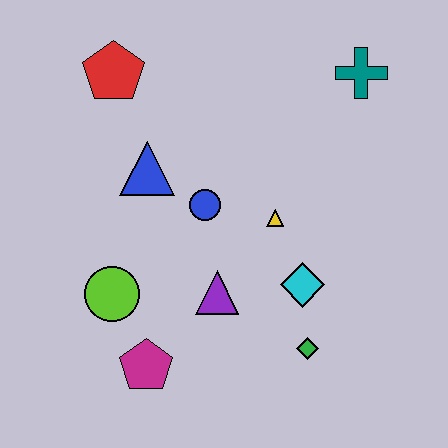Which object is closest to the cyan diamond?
The green diamond is closest to the cyan diamond.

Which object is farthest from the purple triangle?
The teal cross is farthest from the purple triangle.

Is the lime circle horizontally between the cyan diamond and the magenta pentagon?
No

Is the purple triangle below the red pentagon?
Yes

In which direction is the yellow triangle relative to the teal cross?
The yellow triangle is below the teal cross.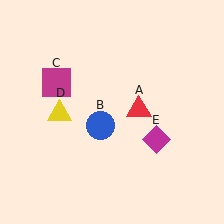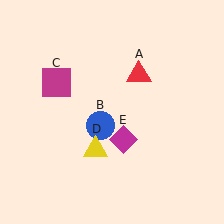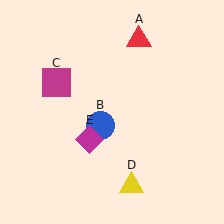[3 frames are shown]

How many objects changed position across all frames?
3 objects changed position: red triangle (object A), yellow triangle (object D), magenta diamond (object E).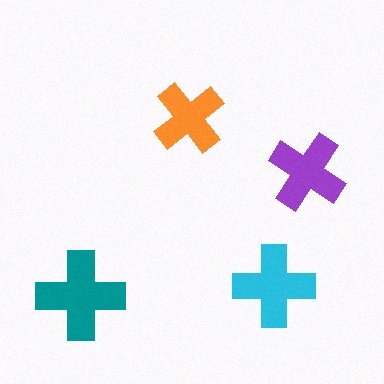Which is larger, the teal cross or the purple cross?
The teal one.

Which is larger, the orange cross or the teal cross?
The teal one.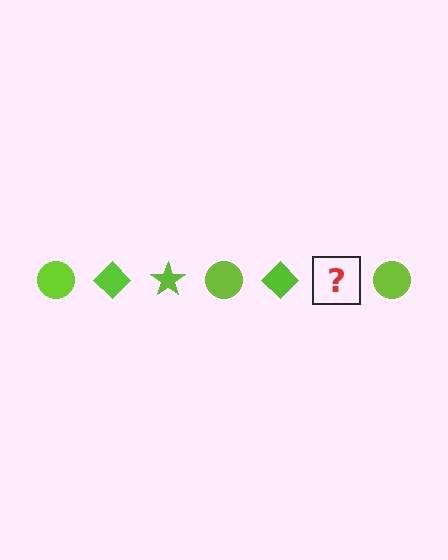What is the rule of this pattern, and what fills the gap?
The rule is that the pattern cycles through circle, diamond, star shapes in lime. The gap should be filled with a lime star.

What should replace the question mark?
The question mark should be replaced with a lime star.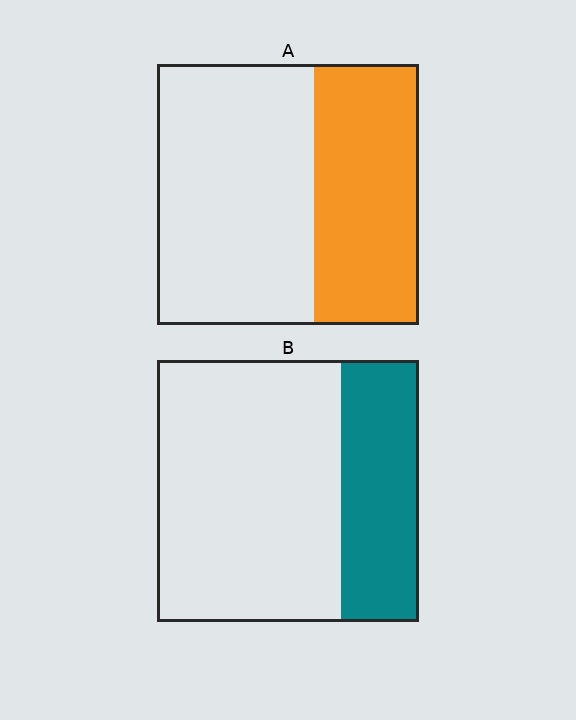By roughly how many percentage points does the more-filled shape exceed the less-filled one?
By roughly 10 percentage points (A over B).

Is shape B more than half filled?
No.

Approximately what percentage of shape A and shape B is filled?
A is approximately 40% and B is approximately 30%.